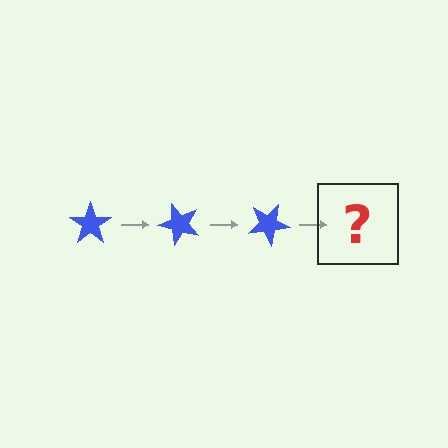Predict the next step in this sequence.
The next step is a blue star rotated 150 degrees.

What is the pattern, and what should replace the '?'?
The pattern is that the star rotates 50 degrees each step. The '?' should be a blue star rotated 150 degrees.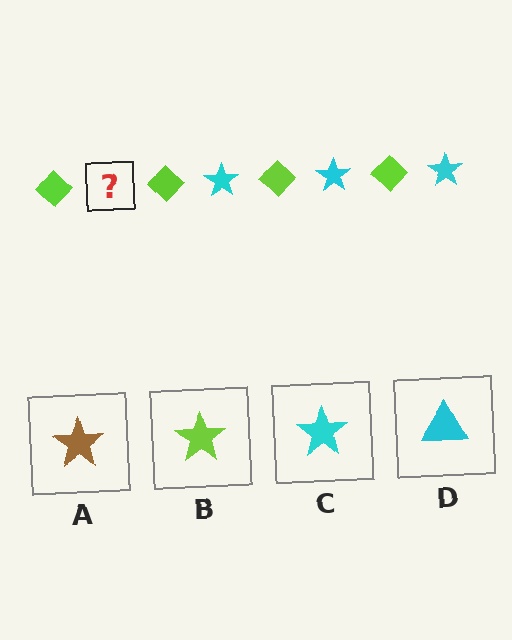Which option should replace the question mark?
Option C.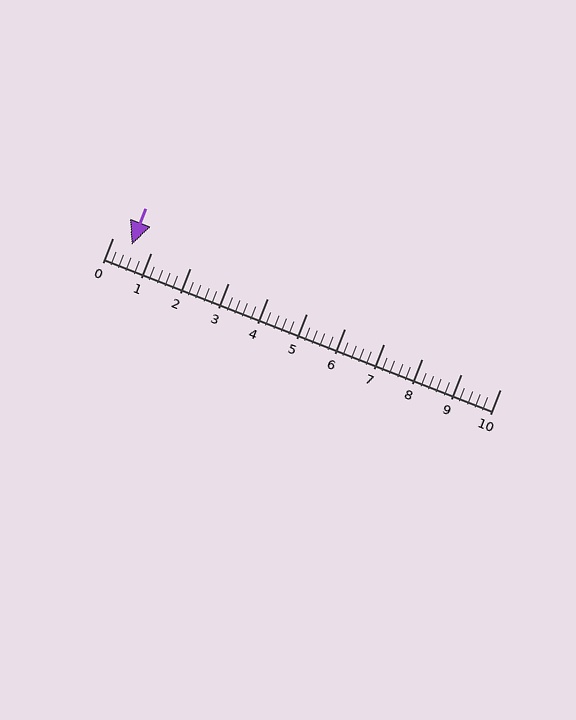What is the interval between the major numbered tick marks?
The major tick marks are spaced 1 units apart.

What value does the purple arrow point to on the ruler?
The purple arrow points to approximately 0.5.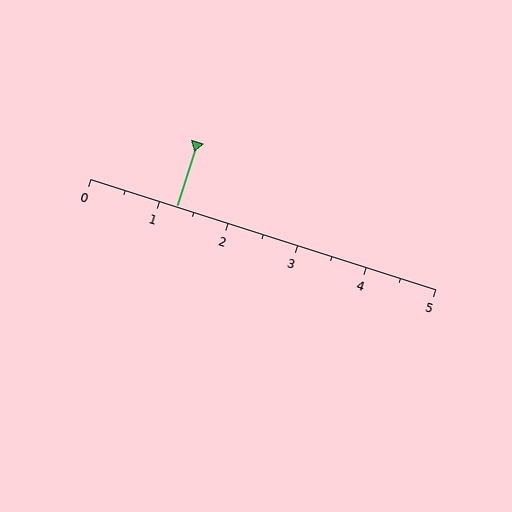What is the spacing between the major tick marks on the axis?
The major ticks are spaced 1 apart.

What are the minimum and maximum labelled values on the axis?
The axis runs from 0 to 5.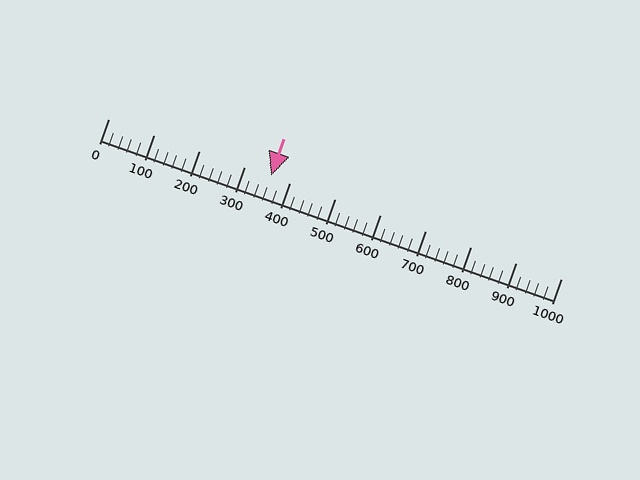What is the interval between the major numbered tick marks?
The major tick marks are spaced 100 units apart.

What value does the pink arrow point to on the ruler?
The pink arrow points to approximately 360.